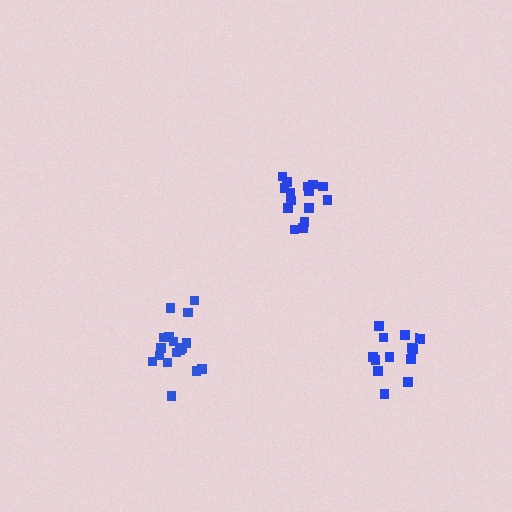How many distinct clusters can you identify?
There are 3 distinct clusters.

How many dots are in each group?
Group 1: 15 dots, Group 2: 13 dots, Group 3: 17 dots (45 total).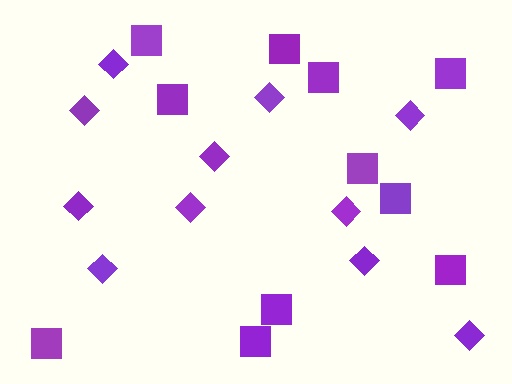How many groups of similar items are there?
There are 2 groups: one group of squares (11) and one group of diamonds (11).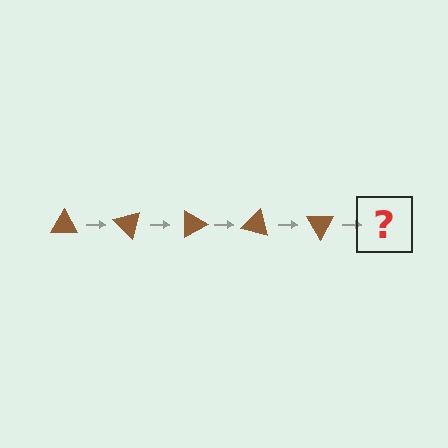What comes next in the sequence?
The next element should be a brown triangle rotated 225 degrees.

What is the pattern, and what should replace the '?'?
The pattern is that the triangle rotates 45 degrees each step. The '?' should be a brown triangle rotated 225 degrees.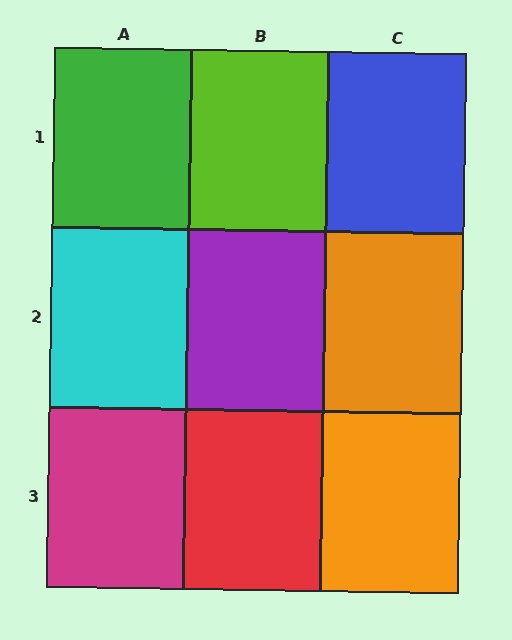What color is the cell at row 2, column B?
Purple.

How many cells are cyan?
1 cell is cyan.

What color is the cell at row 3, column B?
Red.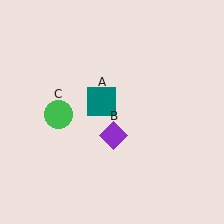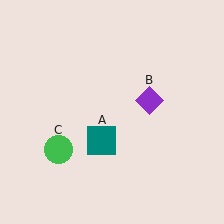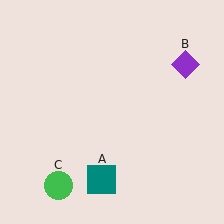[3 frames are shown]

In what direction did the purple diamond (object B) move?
The purple diamond (object B) moved up and to the right.